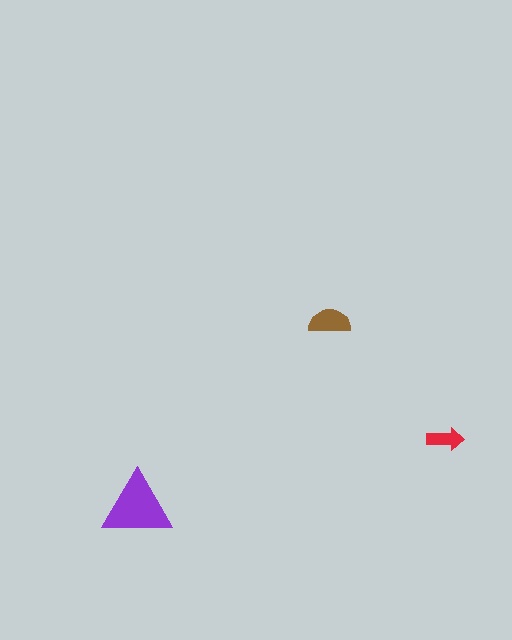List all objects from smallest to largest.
The red arrow, the brown semicircle, the purple triangle.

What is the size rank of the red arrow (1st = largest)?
3rd.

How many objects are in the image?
There are 3 objects in the image.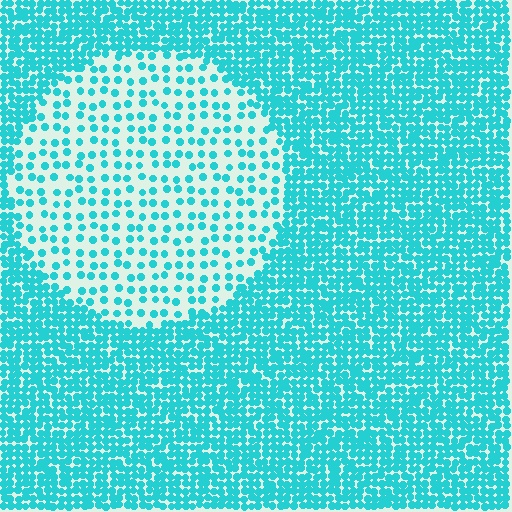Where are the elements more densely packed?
The elements are more densely packed outside the circle boundary.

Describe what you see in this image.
The image contains small cyan elements arranged at two different densities. A circle-shaped region is visible where the elements are less densely packed than the surrounding area.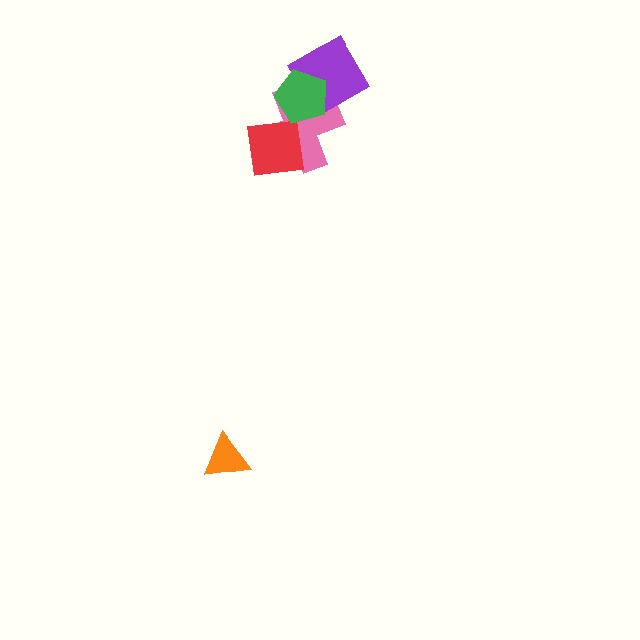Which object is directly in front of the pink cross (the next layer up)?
The red square is directly in front of the pink cross.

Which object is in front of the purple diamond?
The green pentagon is in front of the purple diamond.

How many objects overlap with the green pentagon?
2 objects overlap with the green pentagon.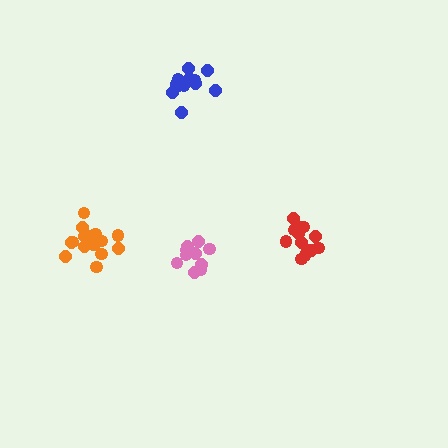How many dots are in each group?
Group 1: 13 dots, Group 2: 16 dots, Group 3: 10 dots, Group 4: 12 dots (51 total).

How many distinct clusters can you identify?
There are 4 distinct clusters.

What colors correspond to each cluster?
The clusters are colored: red, orange, pink, blue.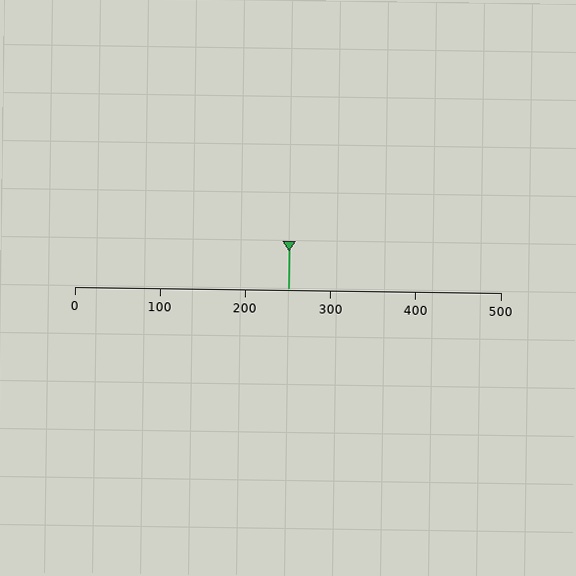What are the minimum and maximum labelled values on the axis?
The axis runs from 0 to 500.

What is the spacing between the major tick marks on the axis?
The major ticks are spaced 100 apart.